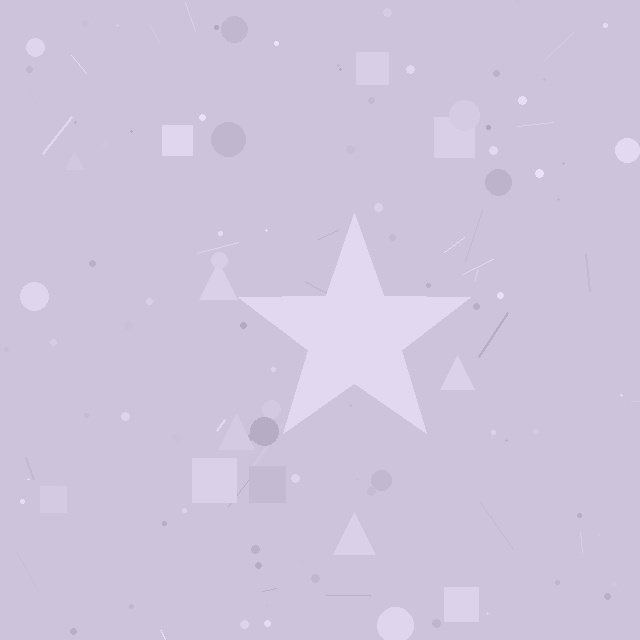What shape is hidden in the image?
A star is hidden in the image.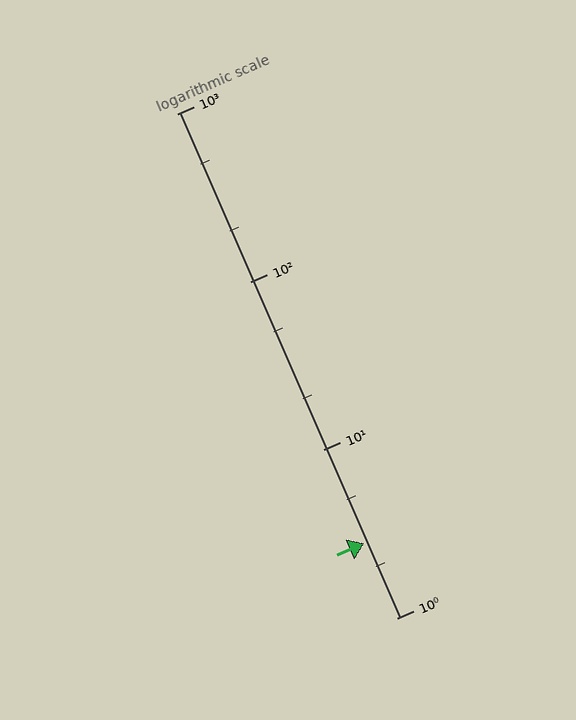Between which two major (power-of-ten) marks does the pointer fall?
The pointer is between 1 and 10.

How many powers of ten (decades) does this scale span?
The scale spans 3 decades, from 1 to 1000.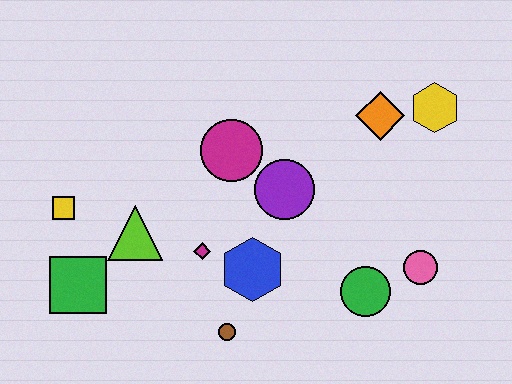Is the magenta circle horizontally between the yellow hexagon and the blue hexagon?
No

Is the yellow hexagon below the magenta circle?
No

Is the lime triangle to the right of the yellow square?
Yes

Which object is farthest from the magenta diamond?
The yellow hexagon is farthest from the magenta diamond.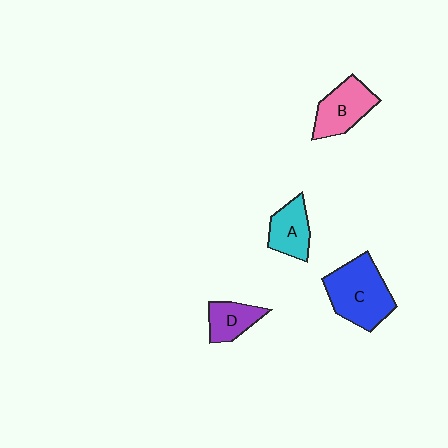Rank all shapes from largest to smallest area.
From largest to smallest: C (blue), B (pink), A (cyan), D (purple).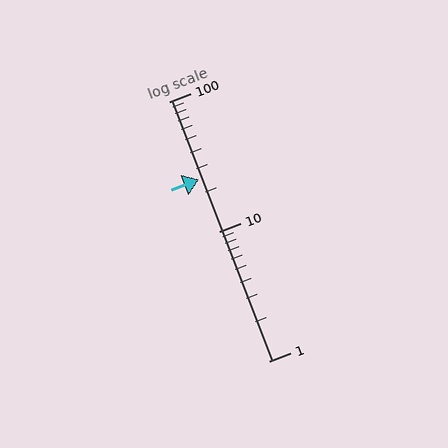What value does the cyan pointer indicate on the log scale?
The pointer indicates approximately 25.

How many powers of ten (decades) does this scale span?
The scale spans 2 decades, from 1 to 100.